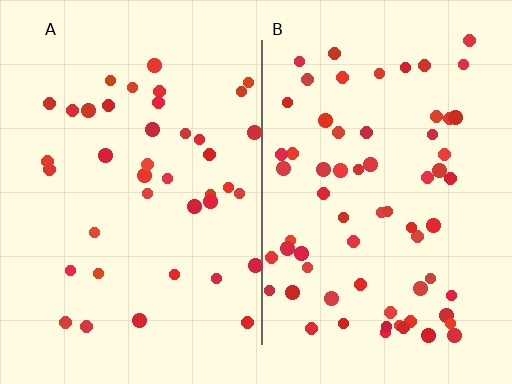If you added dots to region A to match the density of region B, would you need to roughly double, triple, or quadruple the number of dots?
Approximately double.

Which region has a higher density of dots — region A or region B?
B (the right).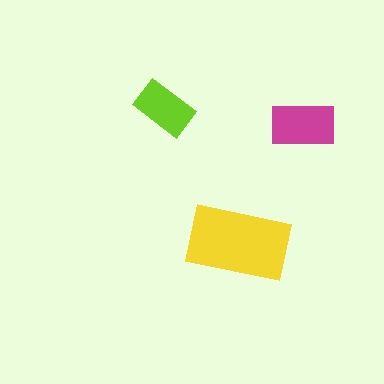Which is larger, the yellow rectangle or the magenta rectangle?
The yellow one.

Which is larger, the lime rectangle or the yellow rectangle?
The yellow one.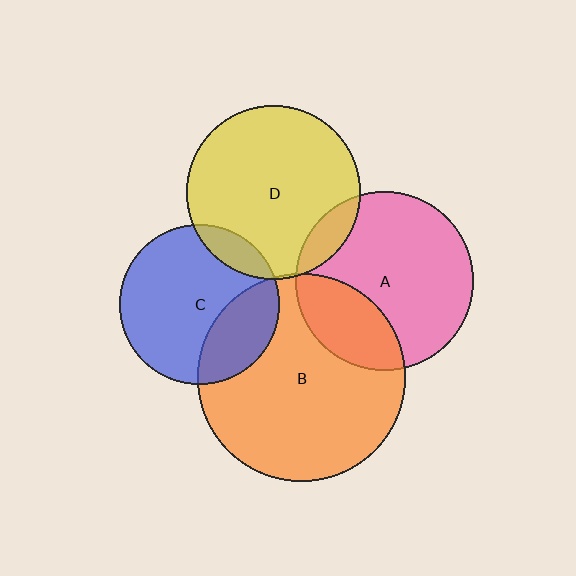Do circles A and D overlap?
Yes.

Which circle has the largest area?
Circle B (orange).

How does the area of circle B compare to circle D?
Approximately 1.4 times.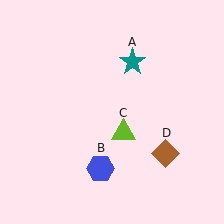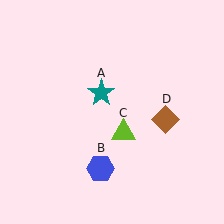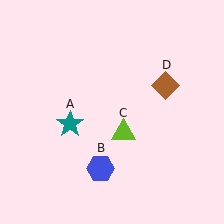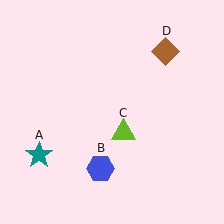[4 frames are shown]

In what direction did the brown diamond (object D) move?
The brown diamond (object D) moved up.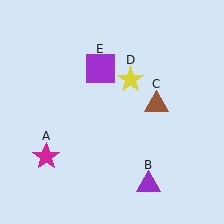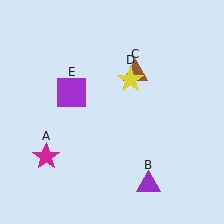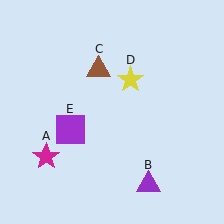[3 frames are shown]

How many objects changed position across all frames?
2 objects changed position: brown triangle (object C), purple square (object E).